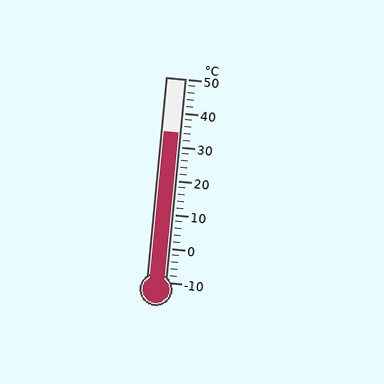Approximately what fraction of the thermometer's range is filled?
The thermometer is filled to approximately 75% of its range.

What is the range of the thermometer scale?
The thermometer scale ranges from -10°C to 50°C.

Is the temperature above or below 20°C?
The temperature is above 20°C.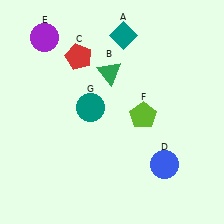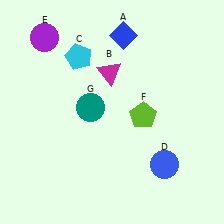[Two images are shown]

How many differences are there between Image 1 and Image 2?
There are 3 differences between the two images.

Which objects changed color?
A changed from teal to blue. B changed from green to magenta. C changed from red to cyan.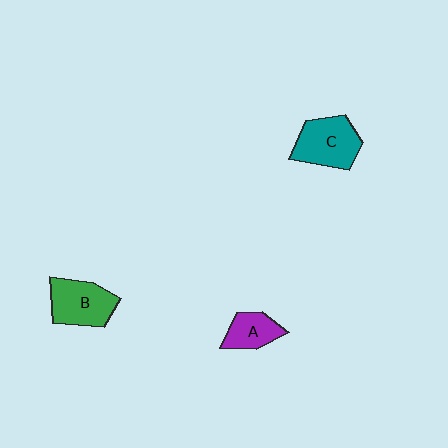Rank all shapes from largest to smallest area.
From largest to smallest: C (teal), B (green), A (purple).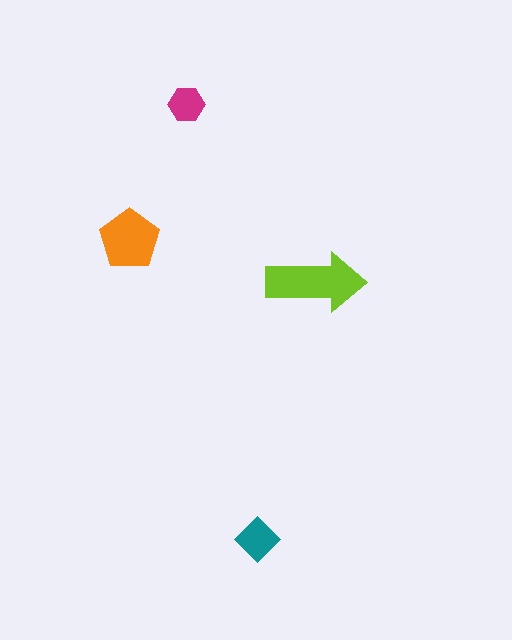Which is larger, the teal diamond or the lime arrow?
The lime arrow.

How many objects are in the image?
There are 4 objects in the image.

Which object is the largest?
The lime arrow.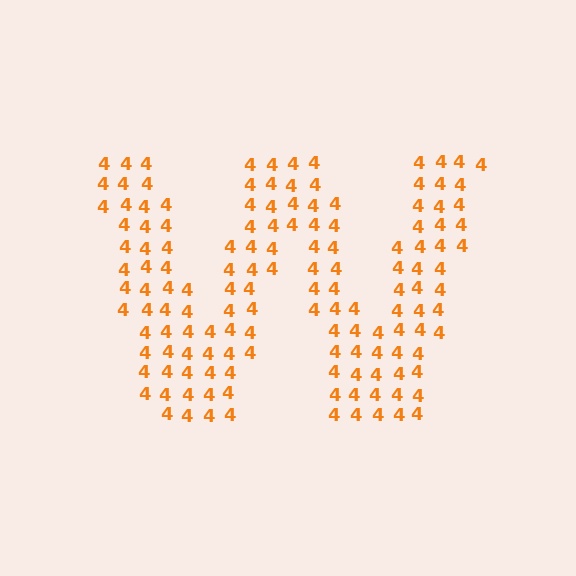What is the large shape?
The large shape is the letter W.